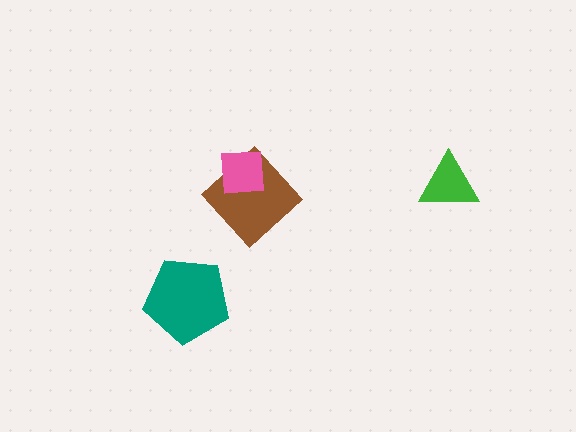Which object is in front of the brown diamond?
The pink square is in front of the brown diamond.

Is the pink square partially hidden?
No, no other shape covers it.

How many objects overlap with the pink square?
1 object overlaps with the pink square.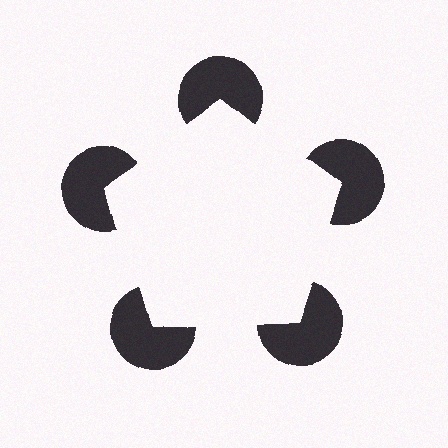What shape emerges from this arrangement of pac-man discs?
An illusory pentagon — its edges are inferred from the aligned wedge cuts in the pac-man discs, not physically drawn.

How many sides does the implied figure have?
5 sides.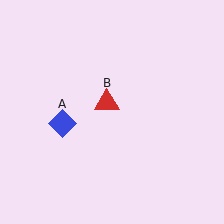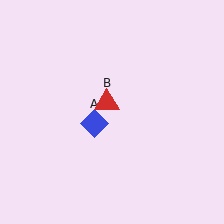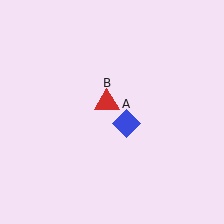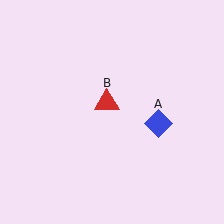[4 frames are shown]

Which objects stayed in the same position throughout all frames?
Red triangle (object B) remained stationary.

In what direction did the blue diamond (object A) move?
The blue diamond (object A) moved right.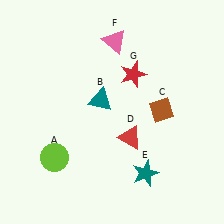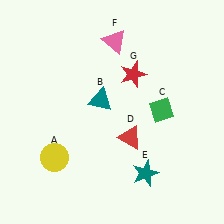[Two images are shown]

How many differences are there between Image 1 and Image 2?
There are 2 differences between the two images.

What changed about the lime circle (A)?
In Image 1, A is lime. In Image 2, it changed to yellow.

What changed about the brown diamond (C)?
In Image 1, C is brown. In Image 2, it changed to green.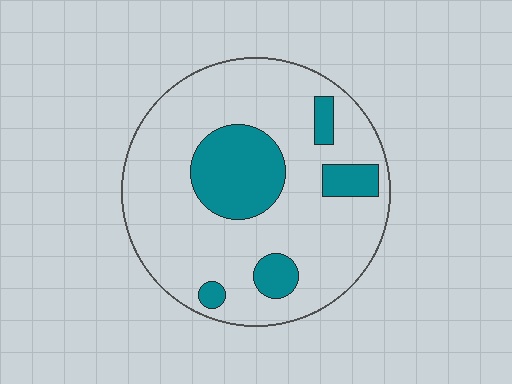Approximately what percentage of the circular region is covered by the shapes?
Approximately 20%.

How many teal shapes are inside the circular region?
5.